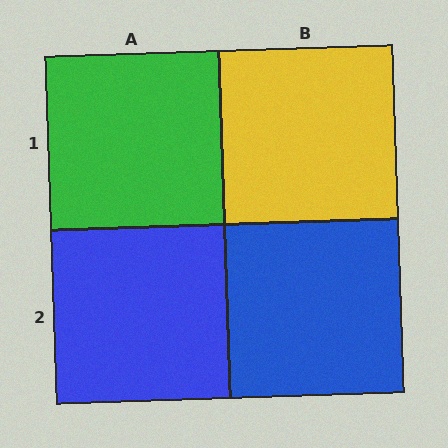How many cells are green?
1 cell is green.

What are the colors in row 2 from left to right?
Blue, blue.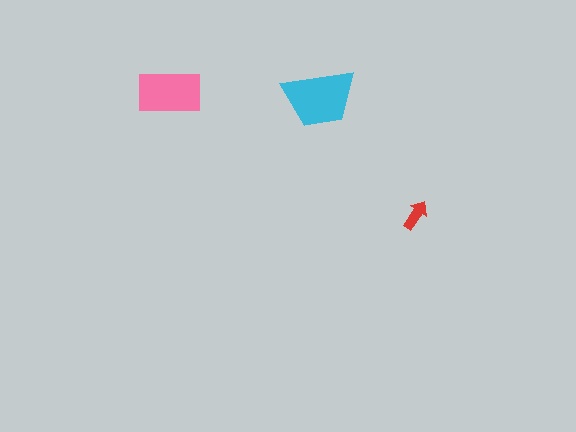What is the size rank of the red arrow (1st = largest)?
3rd.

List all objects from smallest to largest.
The red arrow, the pink rectangle, the cyan trapezoid.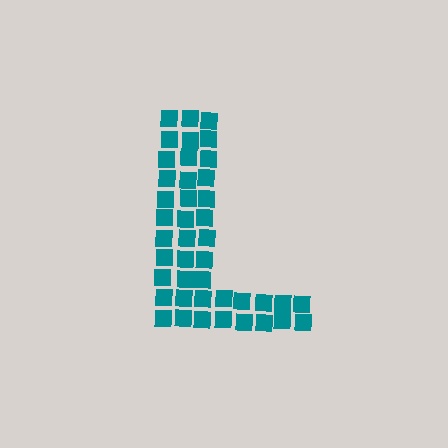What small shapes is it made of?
It is made of small squares.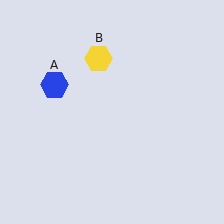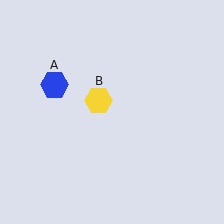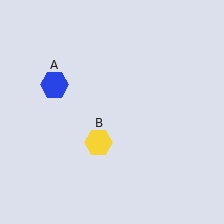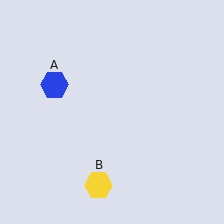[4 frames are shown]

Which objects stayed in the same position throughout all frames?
Blue hexagon (object A) remained stationary.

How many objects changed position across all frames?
1 object changed position: yellow hexagon (object B).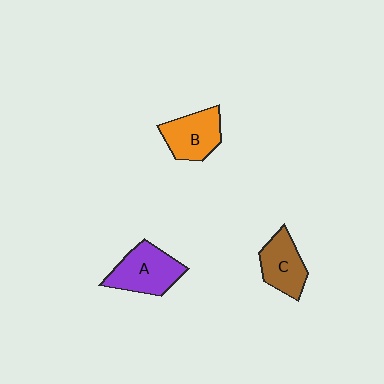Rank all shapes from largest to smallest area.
From largest to smallest: A (purple), B (orange), C (brown).